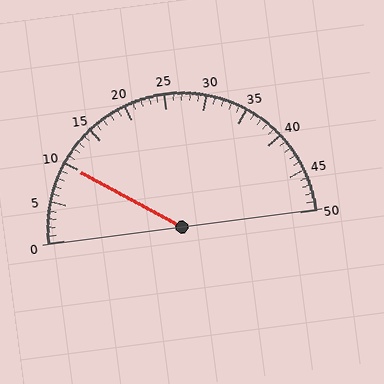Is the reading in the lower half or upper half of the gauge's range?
The reading is in the lower half of the range (0 to 50).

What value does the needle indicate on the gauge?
The needle indicates approximately 10.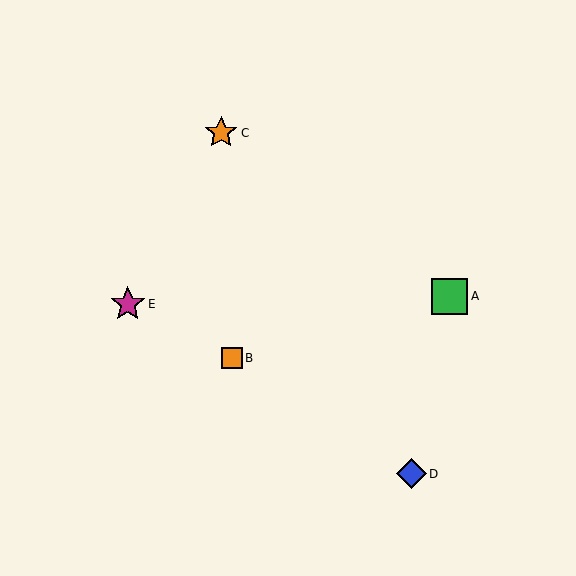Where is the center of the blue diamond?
The center of the blue diamond is at (411, 474).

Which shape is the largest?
The green square (labeled A) is the largest.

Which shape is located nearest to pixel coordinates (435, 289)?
The green square (labeled A) at (450, 296) is nearest to that location.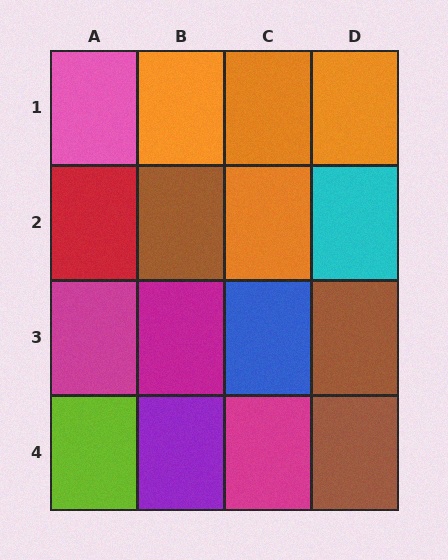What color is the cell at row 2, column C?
Orange.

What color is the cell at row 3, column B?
Magenta.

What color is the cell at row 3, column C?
Blue.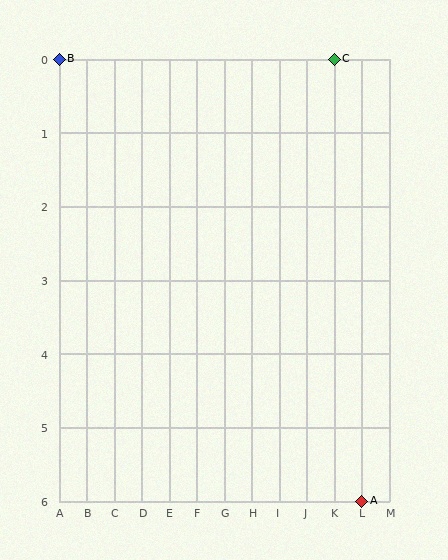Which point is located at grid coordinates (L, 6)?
Point A is at (L, 6).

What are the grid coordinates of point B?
Point B is at grid coordinates (A, 0).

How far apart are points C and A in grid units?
Points C and A are 1 column and 6 rows apart (about 6.1 grid units diagonally).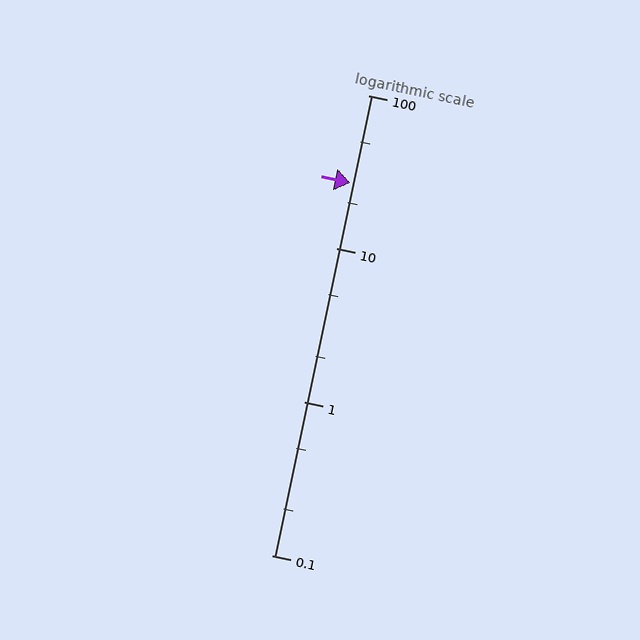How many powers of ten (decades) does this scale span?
The scale spans 3 decades, from 0.1 to 100.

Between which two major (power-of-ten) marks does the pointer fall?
The pointer is between 10 and 100.